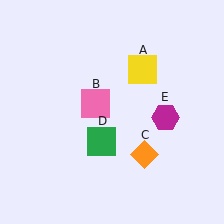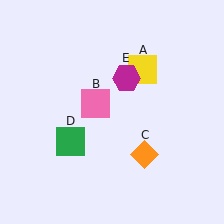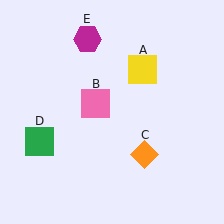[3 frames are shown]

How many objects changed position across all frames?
2 objects changed position: green square (object D), magenta hexagon (object E).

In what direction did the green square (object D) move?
The green square (object D) moved left.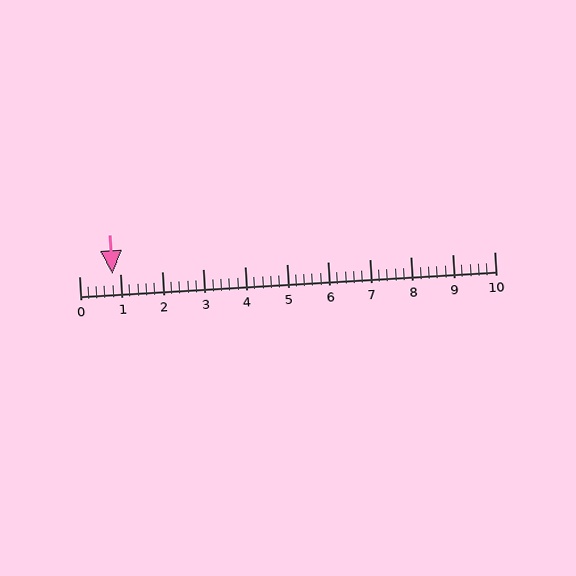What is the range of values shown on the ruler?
The ruler shows values from 0 to 10.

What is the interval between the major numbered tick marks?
The major tick marks are spaced 1 units apart.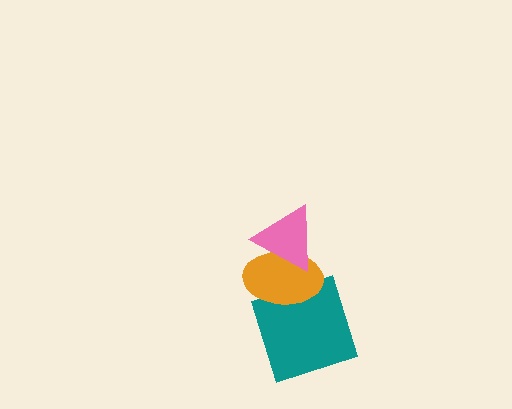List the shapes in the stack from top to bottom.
From top to bottom: the pink triangle, the orange ellipse, the teal square.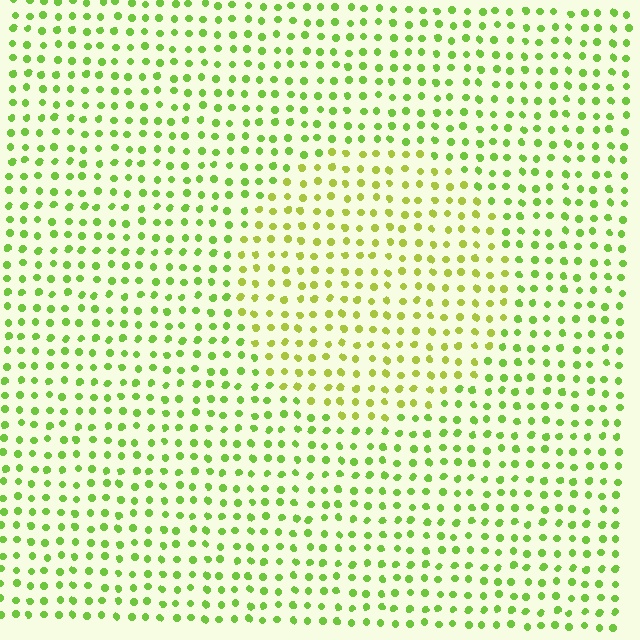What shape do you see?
I see a circle.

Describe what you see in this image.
The image is filled with small lime elements in a uniform arrangement. A circle-shaped region is visible where the elements are tinted to a slightly different hue, forming a subtle color boundary.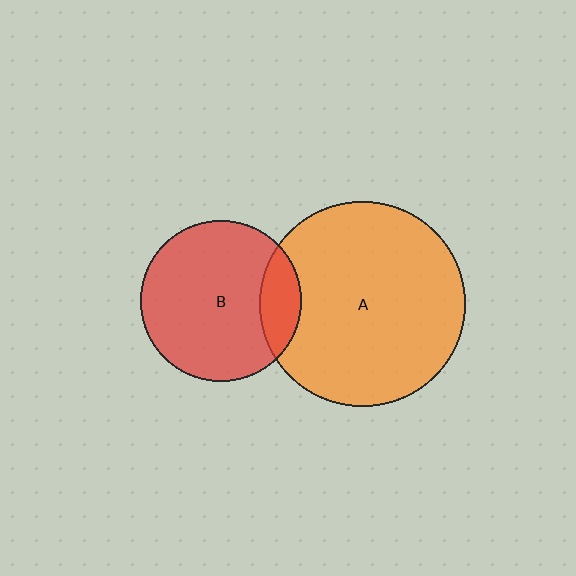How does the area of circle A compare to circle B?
Approximately 1.6 times.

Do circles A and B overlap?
Yes.